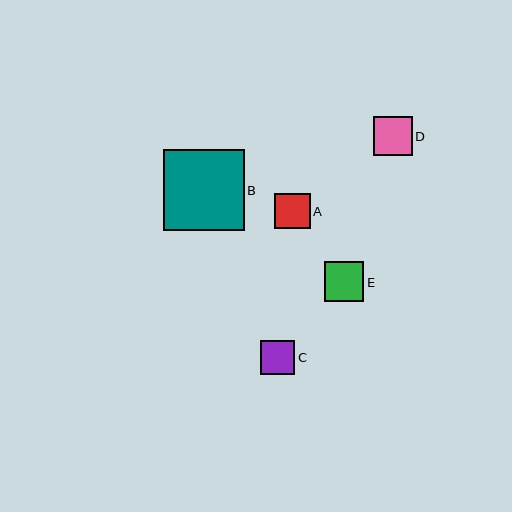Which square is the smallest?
Square C is the smallest with a size of approximately 34 pixels.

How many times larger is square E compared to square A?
Square E is approximately 1.1 times the size of square A.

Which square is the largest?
Square B is the largest with a size of approximately 81 pixels.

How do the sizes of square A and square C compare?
Square A and square C are approximately the same size.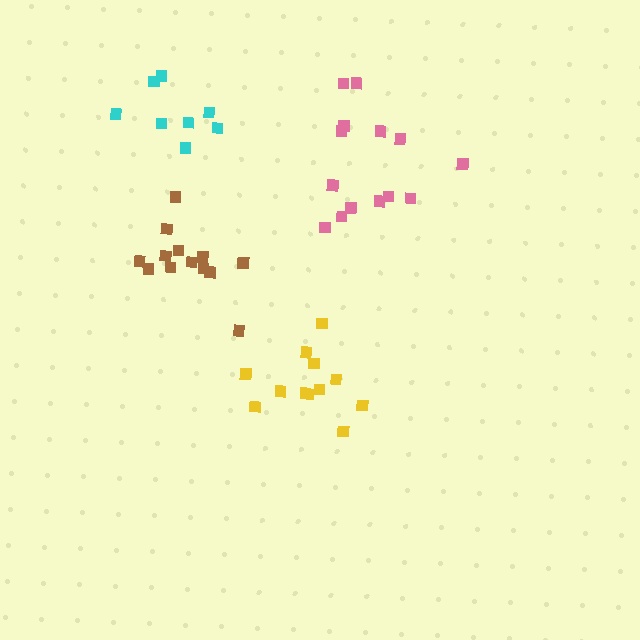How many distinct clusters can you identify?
There are 4 distinct clusters.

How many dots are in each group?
Group 1: 14 dots, Group 2: 12 dots, Group 3: 8 dots, Group 4: 13 dots (47 total).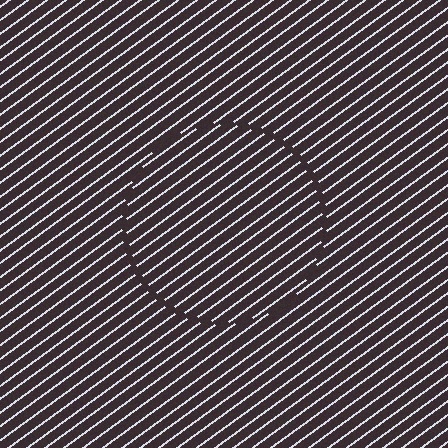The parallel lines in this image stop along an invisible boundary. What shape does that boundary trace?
An illusory circle. The interior of the shape contains the same grating, shifted by half a period — the contour is defined by the phase discontinuity where line-ends from the inner and outer gratings abut.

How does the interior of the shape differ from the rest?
The interior of the shape contains the same grating, shifted by half a period — the contour is defined by the phase discontinuity where line-ends from the inner and outer gratings abut.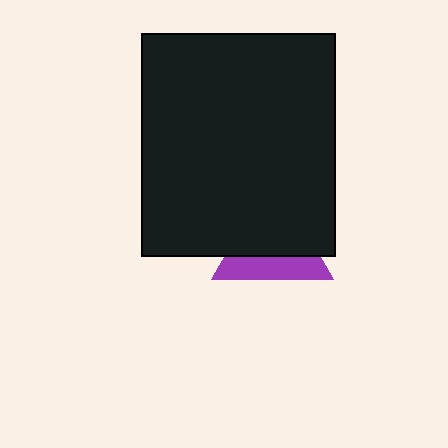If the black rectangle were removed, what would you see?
You would see the complete purple triangle.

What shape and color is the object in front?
The object in front is a black rectangle.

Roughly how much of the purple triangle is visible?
A small part of it is visible (roughly 37%).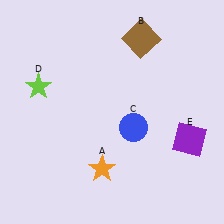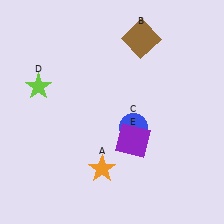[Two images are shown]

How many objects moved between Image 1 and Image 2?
1 object moved between the two images.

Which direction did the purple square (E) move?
The purple square (E) moved left.